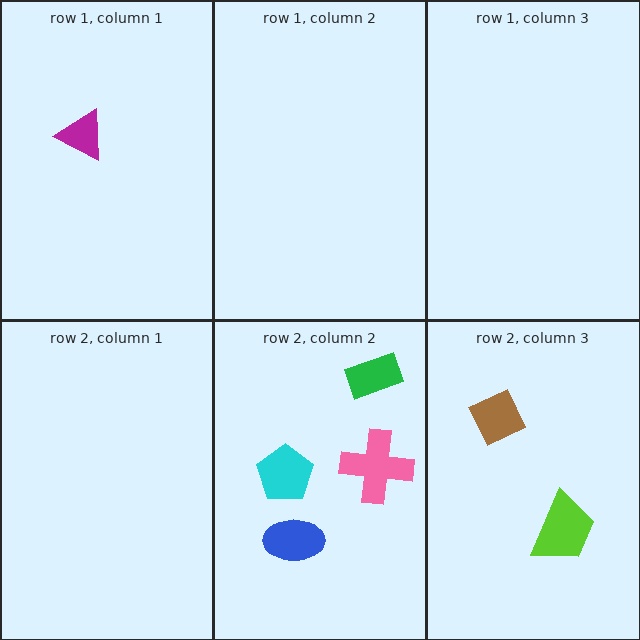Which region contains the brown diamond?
The row 2, column 3 region.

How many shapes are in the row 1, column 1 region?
1.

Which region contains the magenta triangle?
The row 1, column 1 region.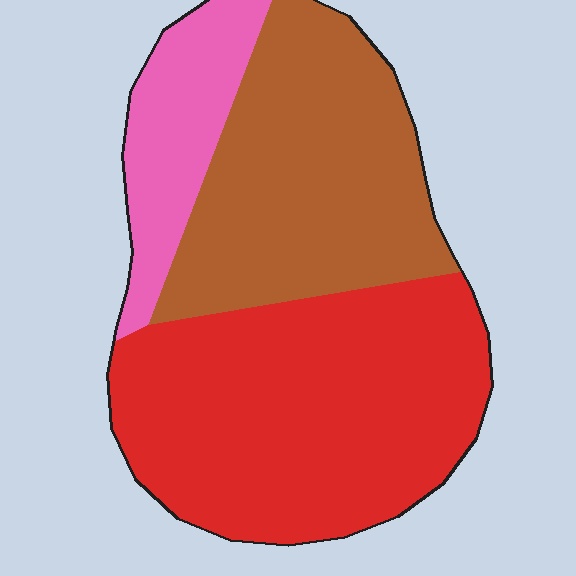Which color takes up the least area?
Pink, at roughly 15%.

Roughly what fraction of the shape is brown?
Brown covers roughly 35% of the shape.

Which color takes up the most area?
Red, at roughly 50%.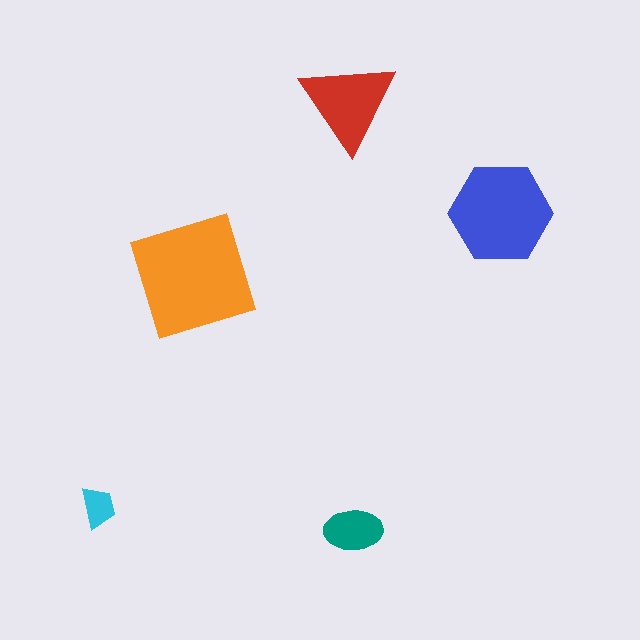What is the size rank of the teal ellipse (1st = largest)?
4th.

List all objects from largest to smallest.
The orange square, the blue hexagon, the red triangle, the teal ellipse, the cyan trapezoid.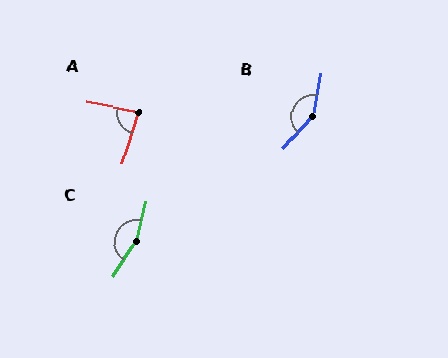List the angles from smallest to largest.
A (84°), B (148°), C (161°).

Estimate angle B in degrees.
Approximately 148 degrees.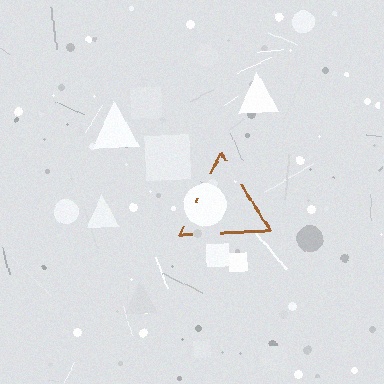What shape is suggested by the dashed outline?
The dashed outline suggests a triangle.